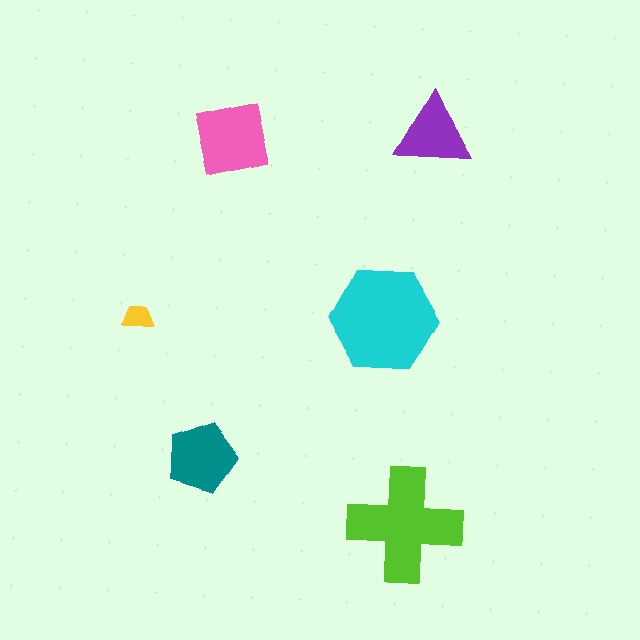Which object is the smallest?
The yellow trapezoid.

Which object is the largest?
The cyan hexagon.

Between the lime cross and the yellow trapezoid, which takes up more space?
The lime cross.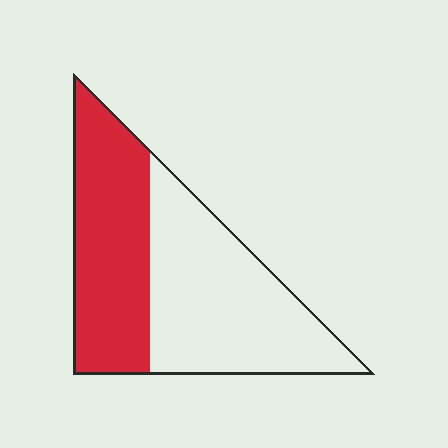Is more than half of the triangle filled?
No.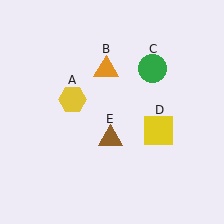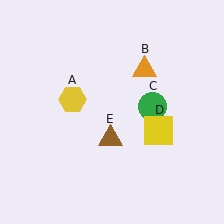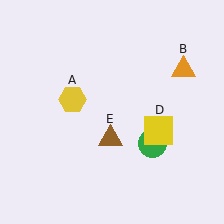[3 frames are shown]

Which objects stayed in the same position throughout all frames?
Yellow hexagon (object A) and yellow square (object D) and brown triangle (object E) remained stationary.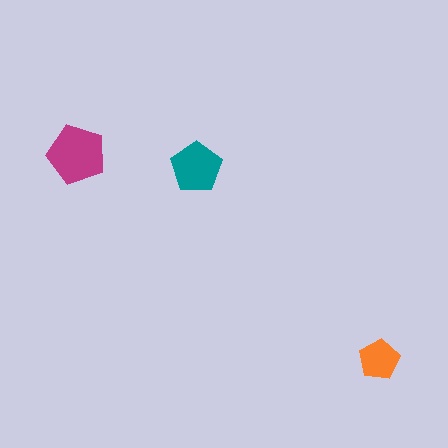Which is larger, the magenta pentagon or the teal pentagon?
The magenta one.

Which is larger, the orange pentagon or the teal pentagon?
The teal one.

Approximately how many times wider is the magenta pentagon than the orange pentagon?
About 1.5 times wider.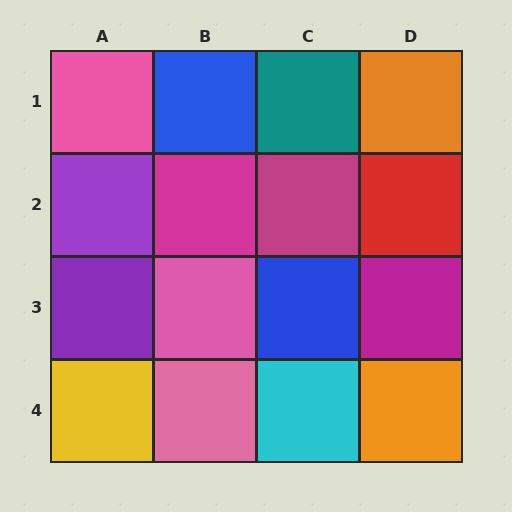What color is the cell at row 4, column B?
Pink.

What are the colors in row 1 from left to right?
Pink, blue, teal, orange.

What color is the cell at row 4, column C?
Cyan.